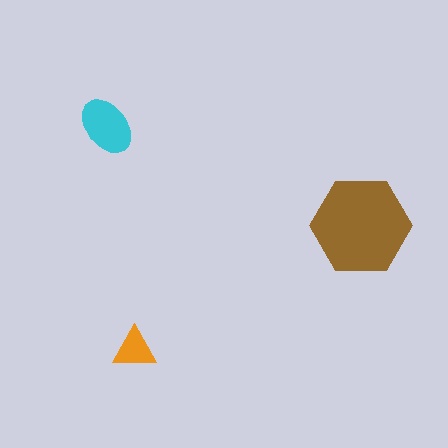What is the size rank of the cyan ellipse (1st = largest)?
2nd.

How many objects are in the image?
There are 3 objects in the image.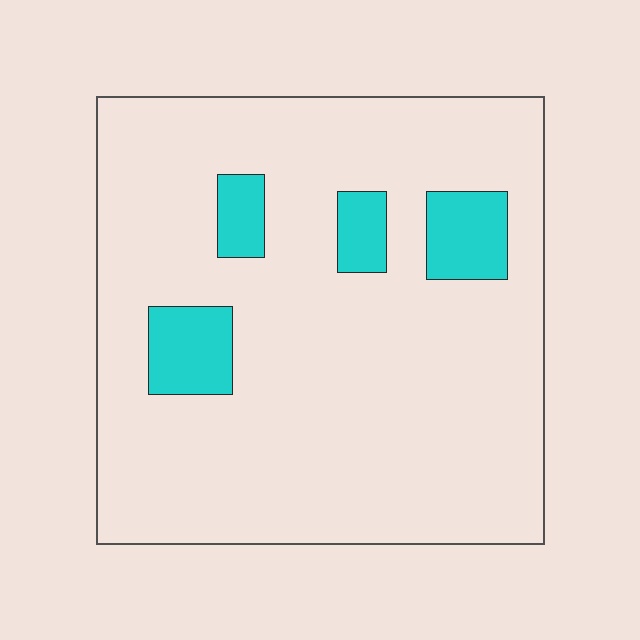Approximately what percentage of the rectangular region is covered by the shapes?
Approximately 10%.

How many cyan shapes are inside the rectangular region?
4.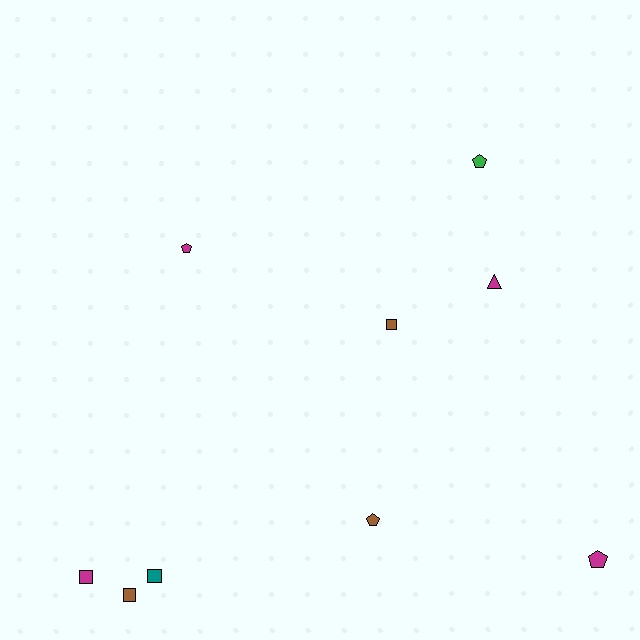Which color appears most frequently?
Magenta, with 4 objects.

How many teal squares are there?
There is 1 teal square.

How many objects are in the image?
There are 9 objects.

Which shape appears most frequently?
Square, with 4 objects.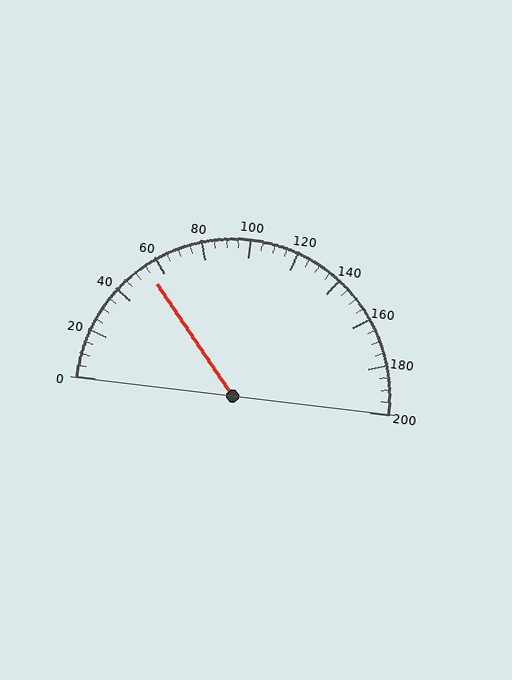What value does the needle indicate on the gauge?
The needle indicates approximately 55.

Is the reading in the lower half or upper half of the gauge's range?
The reading is in the lower half of the range (0 to 200).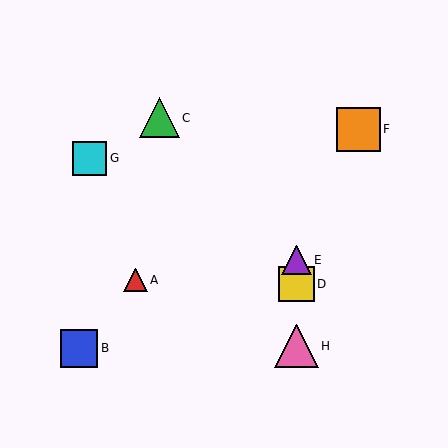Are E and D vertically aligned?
Yes, both are at x≈297.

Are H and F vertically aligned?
No, H is at x≈297 and F is at x≈358.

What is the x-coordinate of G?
Object G is at x≈90.